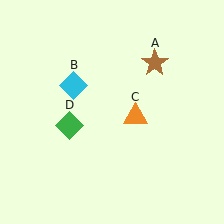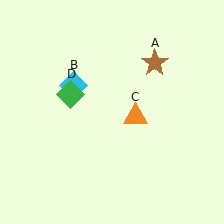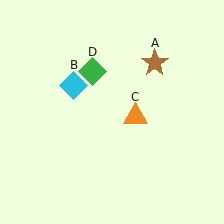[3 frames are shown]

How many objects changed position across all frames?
1 object changed position: green diamond (object D).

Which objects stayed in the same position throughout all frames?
Brown star (object A) and cyan diamond (object B) and orange triangle (object C) remained stationary.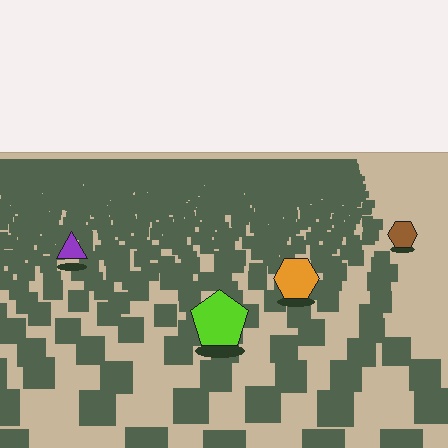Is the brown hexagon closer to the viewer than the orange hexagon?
No. The orange hexagon is closer — you can tell from the texture gradient: the ground texture is coarser near it.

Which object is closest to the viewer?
The lime pentagon is closest. The texture marks near it are larger and more spread out.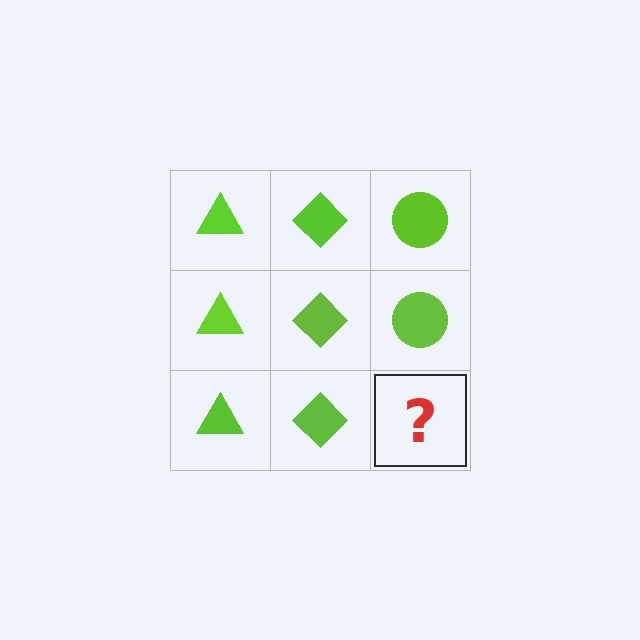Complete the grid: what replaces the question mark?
The question mark should be replaced with a lime circle.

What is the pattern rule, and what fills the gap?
The rule is that each column has a consistent shape. The gap should be filled with a lime circle.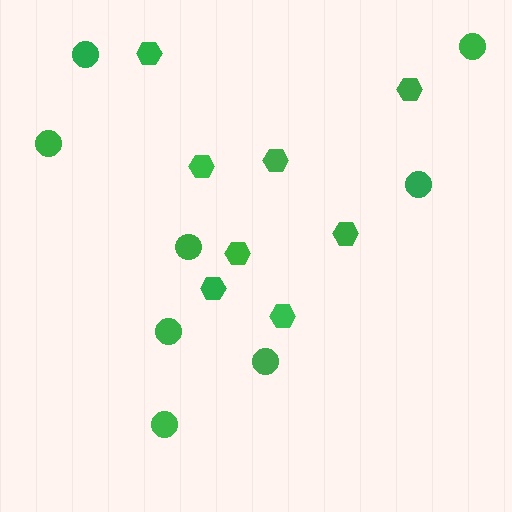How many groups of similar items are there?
There are 2 groups: one group of circles (8) and one group of hexagons (8).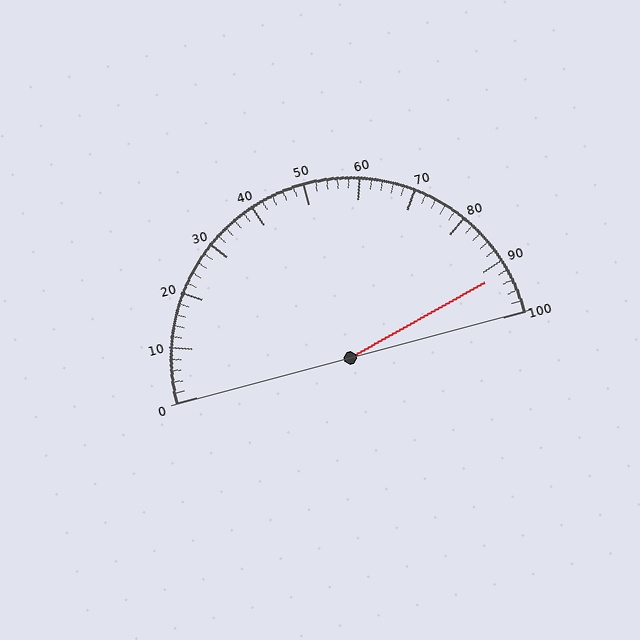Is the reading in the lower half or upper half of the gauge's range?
The reading is in the upper half of the range (0 to 100).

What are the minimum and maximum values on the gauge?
The gauge ranges from 0 to 100.